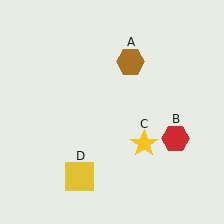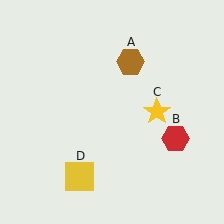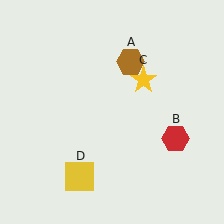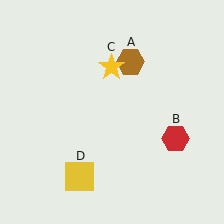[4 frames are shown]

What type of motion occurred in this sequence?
The yellow star (object C) rotated counterclockwise around the center of the scene.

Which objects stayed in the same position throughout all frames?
Brown hexagon (object A) and red hexagon (object B) and yellow square (object D) remained stationary.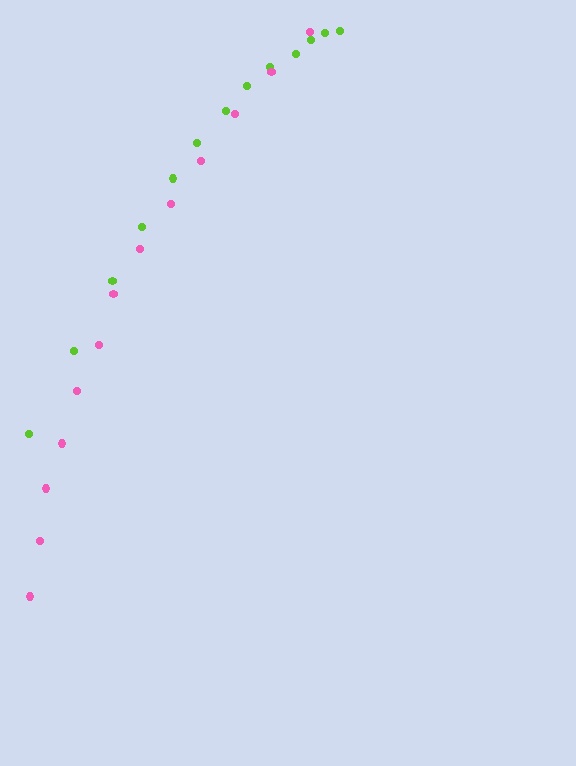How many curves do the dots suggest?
There are 2 distinct paths.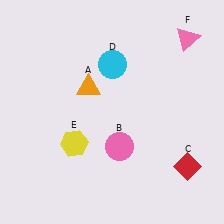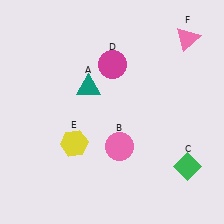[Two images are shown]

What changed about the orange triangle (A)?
In Image 1, A is orange. In Image 2, it changed to teal.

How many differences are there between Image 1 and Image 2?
There are 3 differences between the two images.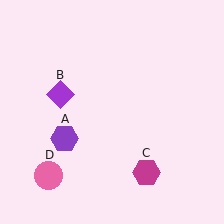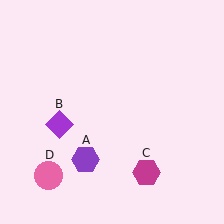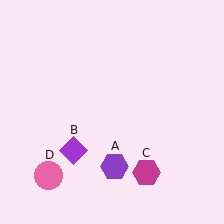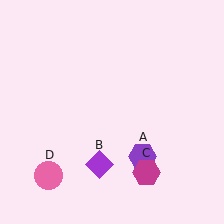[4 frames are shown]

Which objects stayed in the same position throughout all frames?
Magenta hexagon (object C) and pink circle (object D) remained stationary.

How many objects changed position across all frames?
2 objects changed position: purple hexagon (object A), purple diamond (object B).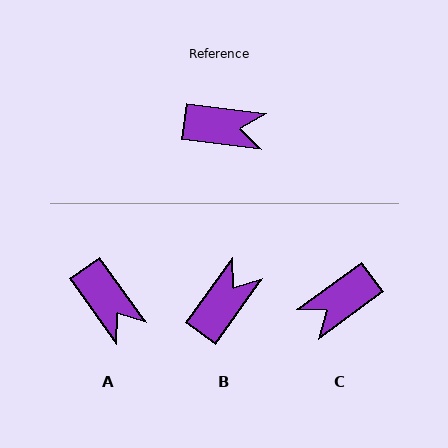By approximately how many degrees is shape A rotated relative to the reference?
Approximately 47 degrees clockwise.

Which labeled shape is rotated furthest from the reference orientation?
C, about 137 degrees away.